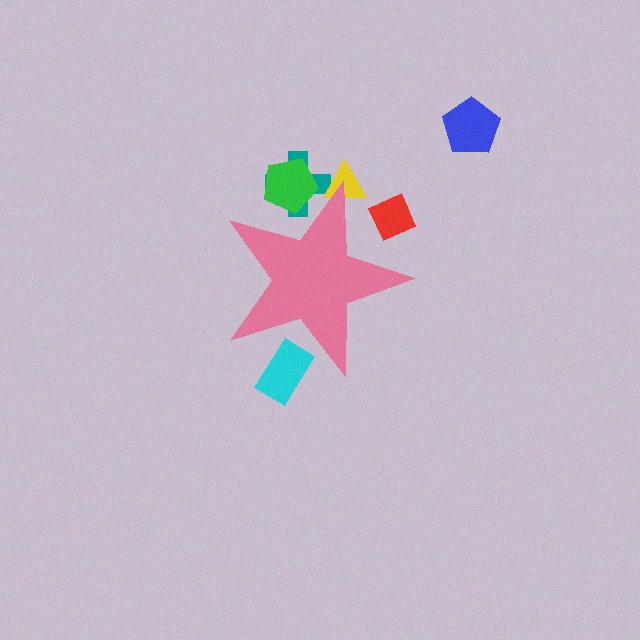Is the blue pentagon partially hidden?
No, the blue pentagon is fully visible.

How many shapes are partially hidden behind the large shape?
5 shapes are partially hidden.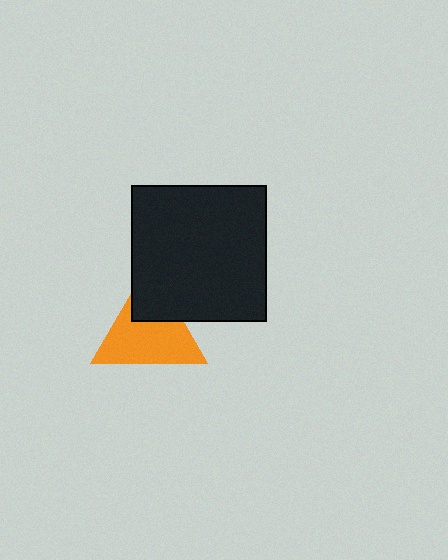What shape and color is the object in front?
The object in front is a black square.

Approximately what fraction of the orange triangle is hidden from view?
Roughly 30% of the orange triangle is hidden behind the black square.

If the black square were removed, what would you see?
You would see the complete orange triangle.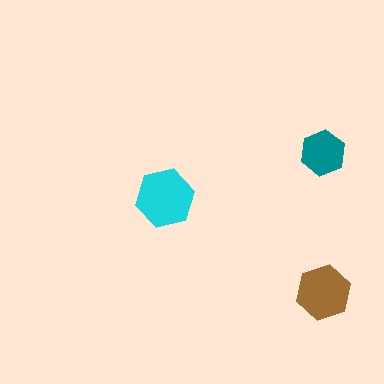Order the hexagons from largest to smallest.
the cyan one, the brown one, the teal one.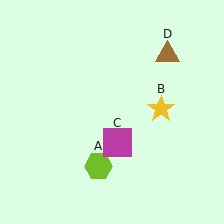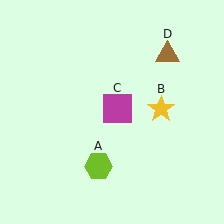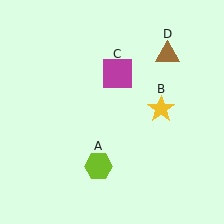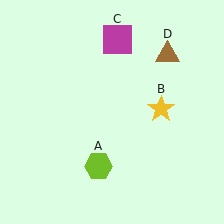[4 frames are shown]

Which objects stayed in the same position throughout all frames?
Lime hexagon (object A) and yellow star (object B) and brown triangle (object D) remained stationary.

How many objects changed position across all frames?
1 object changed position: magenta square (object C).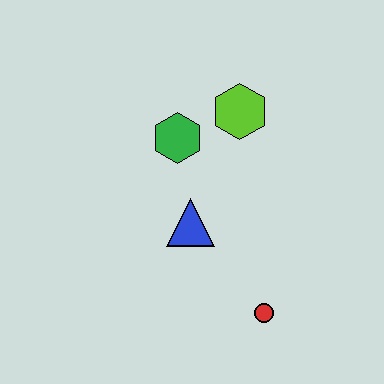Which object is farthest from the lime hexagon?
The red circle is farthest from the lime hexagon.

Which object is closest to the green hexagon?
The lime hexagon is closest to the green hexagon.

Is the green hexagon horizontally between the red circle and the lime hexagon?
No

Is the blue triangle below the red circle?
No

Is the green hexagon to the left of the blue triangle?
Yes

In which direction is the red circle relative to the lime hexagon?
The red circle is below the lime hexagon.